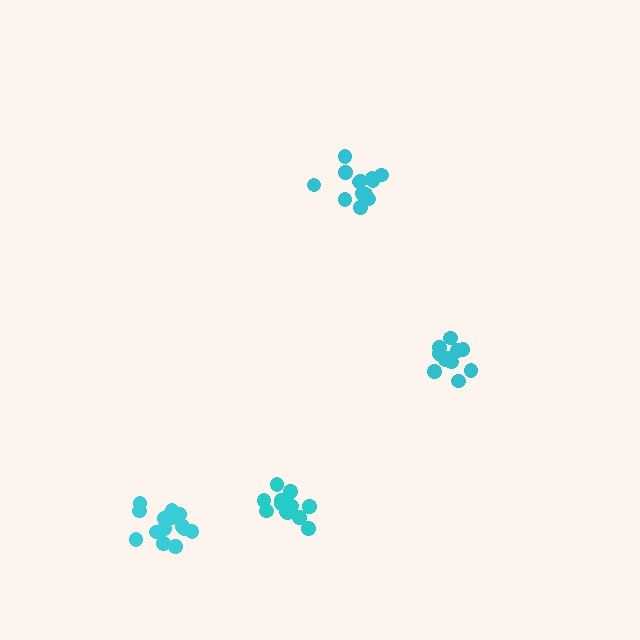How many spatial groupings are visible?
There are 4 spatial groupings.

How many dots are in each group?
Group 1: 12 dots, Group 2: 15 dots, Group 3: 13 dots, Group 4: 13 dots (53 total).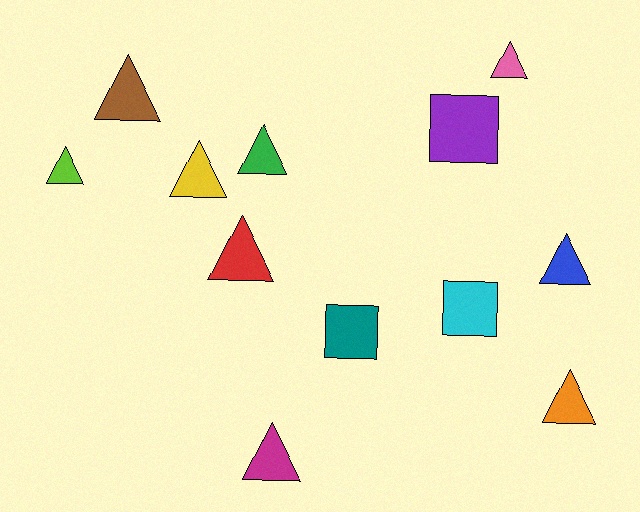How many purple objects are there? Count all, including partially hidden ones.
There is 1 purple object.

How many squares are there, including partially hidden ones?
There are 3 squares.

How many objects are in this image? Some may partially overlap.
There are 12 objects.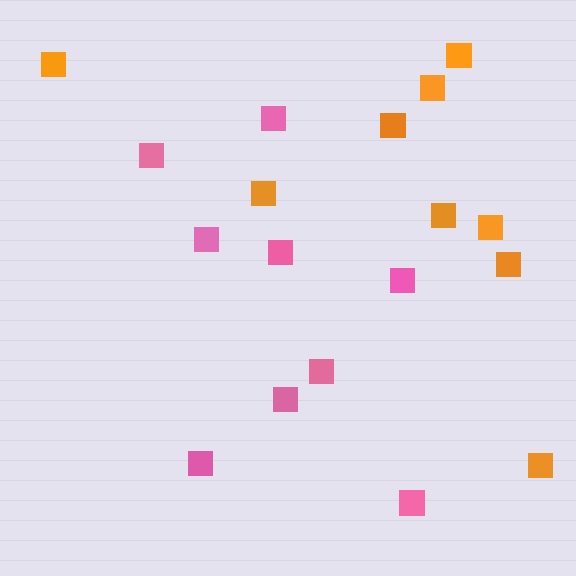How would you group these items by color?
There are 2 groups: one group of pink squares (9) and one group of orange squares (9).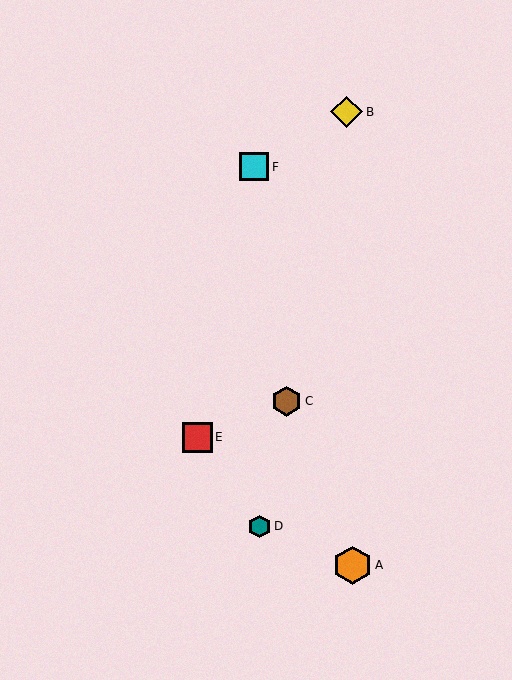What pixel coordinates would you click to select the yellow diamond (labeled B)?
Click at (347, 112) to select the yellow diamond B.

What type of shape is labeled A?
Shape A is an orange hexagon.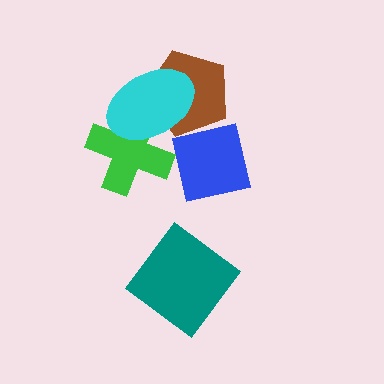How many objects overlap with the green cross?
1 object overlaps with the green cross.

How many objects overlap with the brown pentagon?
2 objects overlap with the brown pentagon.